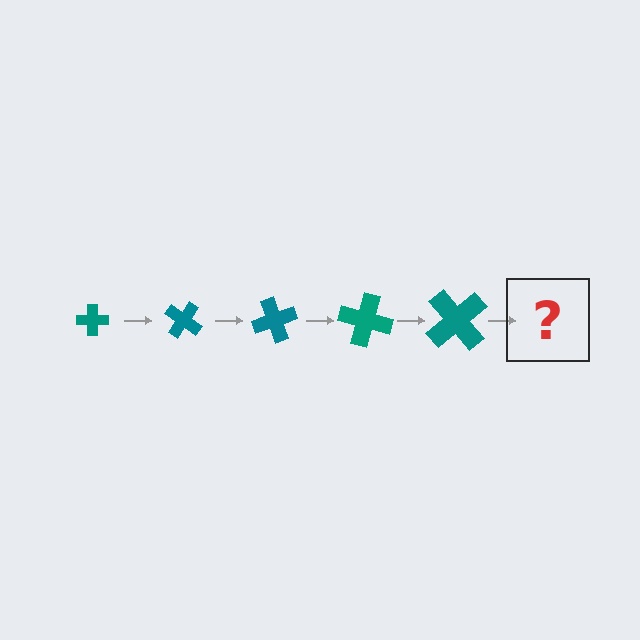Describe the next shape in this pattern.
It should be a cross, larger than the previous one and rotated 175 degrees from the start.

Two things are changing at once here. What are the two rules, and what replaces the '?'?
The two rules are that the cross grows larger each step and it rotates 35 degrees each step. The '?' should be a cross, larger than the previous one and rotated 175 degrees from the start.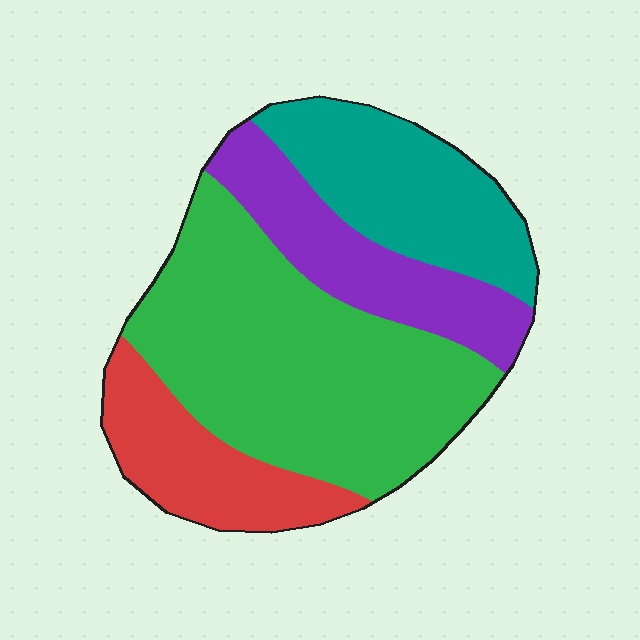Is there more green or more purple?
Green.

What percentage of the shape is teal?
Teal covers 21% of the shape.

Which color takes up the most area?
Green, at roughly 45%.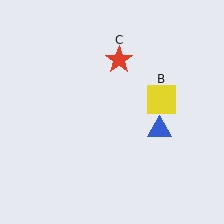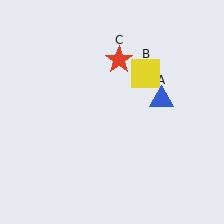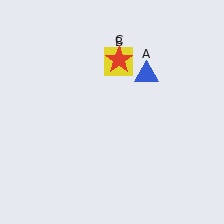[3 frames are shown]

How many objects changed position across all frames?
2 objects changed position: blue triangle (object A), yellow square (object B).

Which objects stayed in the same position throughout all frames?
Red star (object C) remained stationary.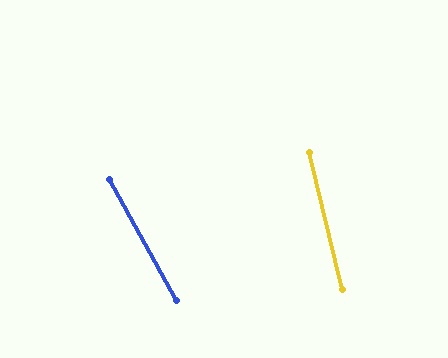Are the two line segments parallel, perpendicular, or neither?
Neither parallel nor perpendicular — they differ by about 15°.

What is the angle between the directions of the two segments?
Approximately 15 degrees.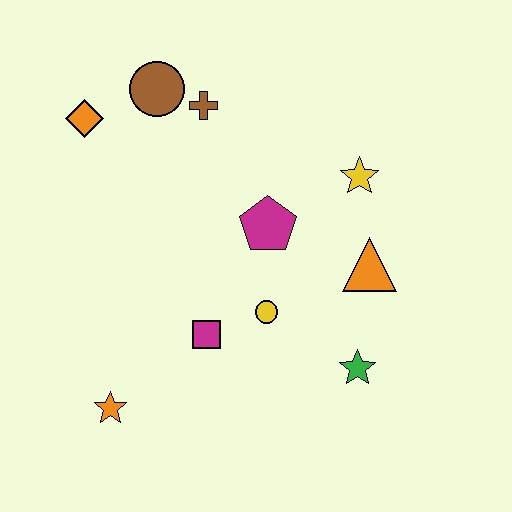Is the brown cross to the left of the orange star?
No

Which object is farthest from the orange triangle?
The orange diamond is farthest from the orange triangle.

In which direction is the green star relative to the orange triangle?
The green star is below the orange triangle.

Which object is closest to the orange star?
The magenta square is closest to the orange star.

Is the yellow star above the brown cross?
No